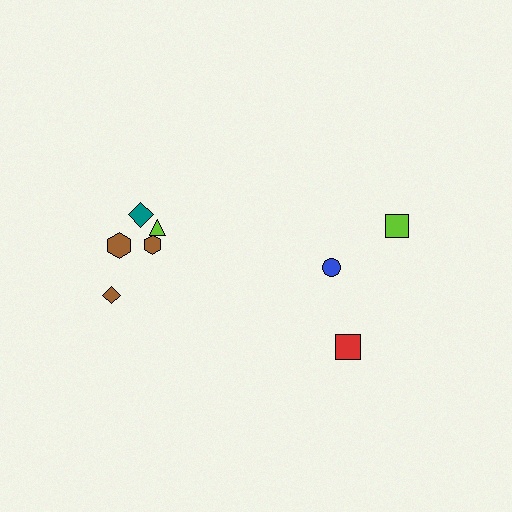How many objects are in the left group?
There are 5 objects.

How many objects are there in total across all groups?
There are 8 objects.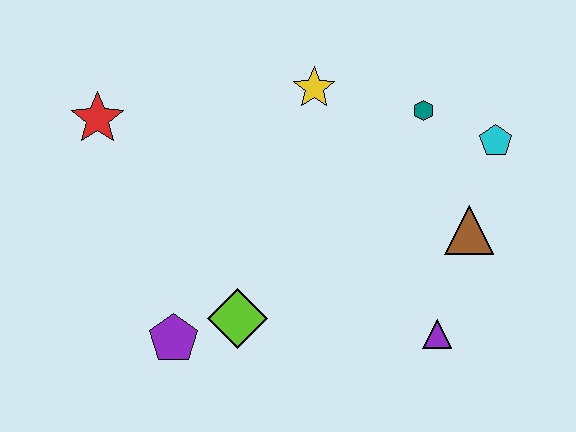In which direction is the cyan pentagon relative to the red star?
The cyan pentagon is to the right of the red star.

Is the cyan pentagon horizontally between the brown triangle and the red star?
No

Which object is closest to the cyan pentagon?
The teal hexagon is closest to the cyan pentagon.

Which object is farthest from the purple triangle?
The red star is farthest from the purple triangle.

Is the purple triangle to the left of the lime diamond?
No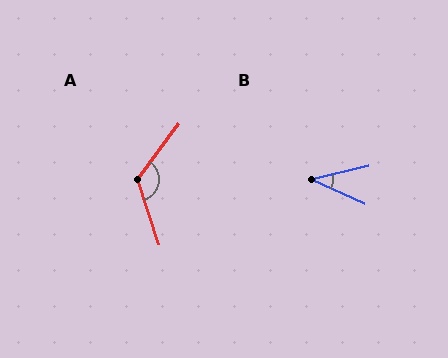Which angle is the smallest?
B, at approximately 38 degrees.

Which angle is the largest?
A, at approximately 125 degrees.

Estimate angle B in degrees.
Approximately 38 degrees.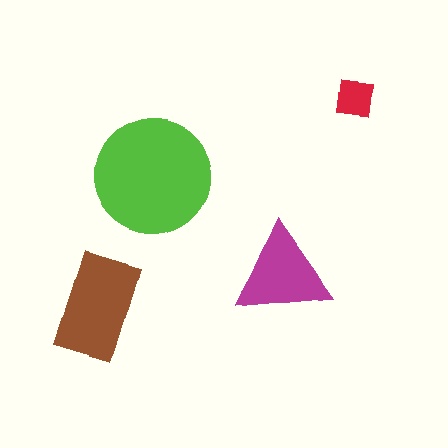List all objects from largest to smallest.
The lime circle, the brown rectangle, the magenta triangle, the red square.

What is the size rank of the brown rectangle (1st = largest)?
2nd.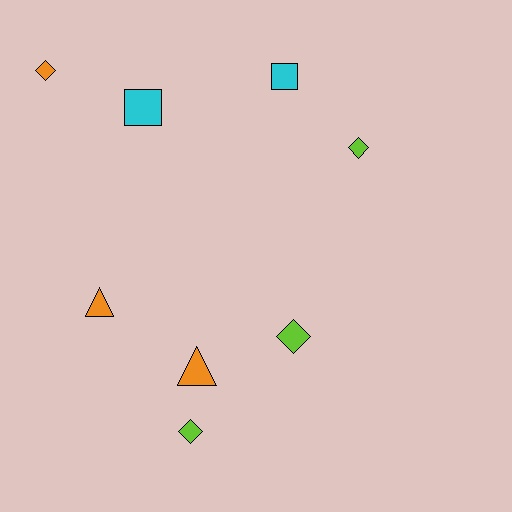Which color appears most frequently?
Lime, with 3 objects.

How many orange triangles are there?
There are 2 orange triangles.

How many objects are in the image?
There are 8 objects.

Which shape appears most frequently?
Diamond, with 4 objects.